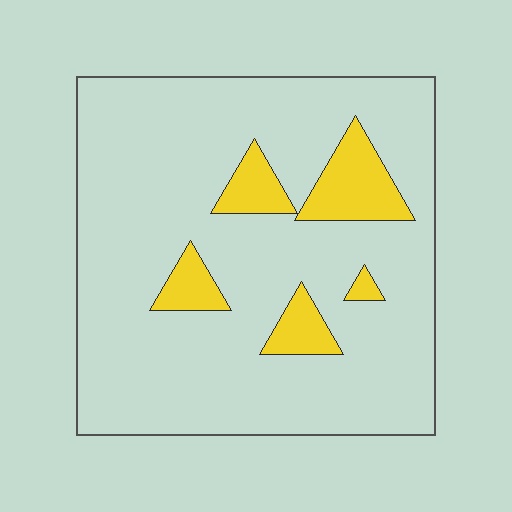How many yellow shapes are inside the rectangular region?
5.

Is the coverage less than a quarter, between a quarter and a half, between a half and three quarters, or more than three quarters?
Less than a quarter.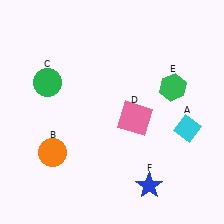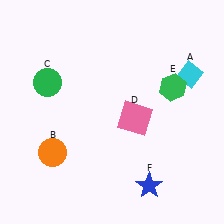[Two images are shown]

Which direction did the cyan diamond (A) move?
The cyan diamond (A) moved up.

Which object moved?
The cyan diamond (A) moved up.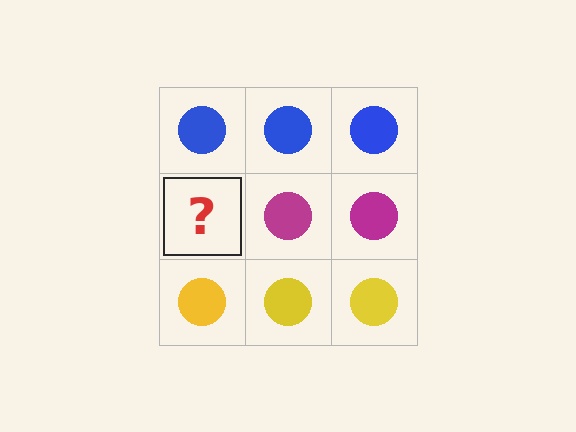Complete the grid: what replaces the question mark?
The question mark should be replaced with a magenta circle.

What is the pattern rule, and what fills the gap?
The rule is that each row has a consistent color. The gap should be filled with a magenta circle.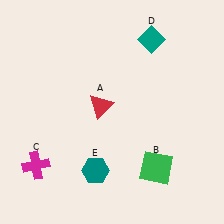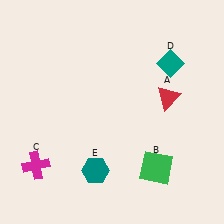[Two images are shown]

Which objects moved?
The objects that moved are: the red triangle (A), the teal diamond (D).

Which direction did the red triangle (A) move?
The red triangle (A) moved right.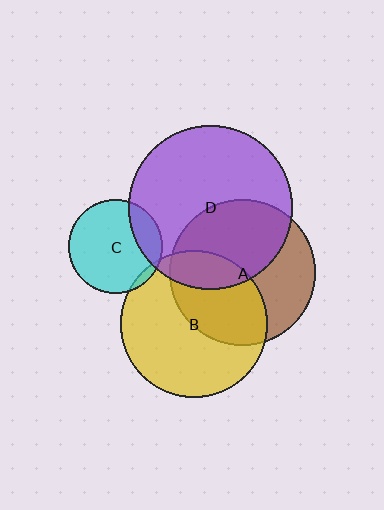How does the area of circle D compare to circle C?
Approximately 3.1 times.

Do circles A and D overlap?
Yes.